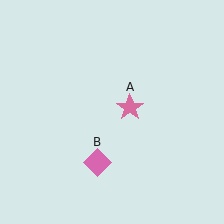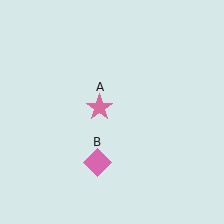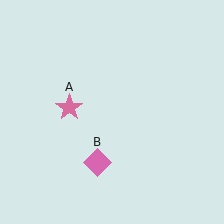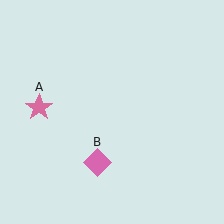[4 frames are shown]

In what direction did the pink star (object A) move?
The pink star (object A) moved left.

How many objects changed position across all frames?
1 object changed position: pink star (object A).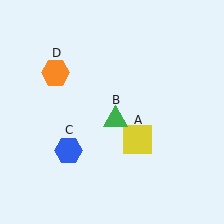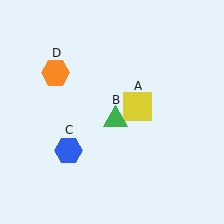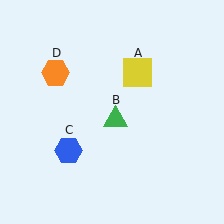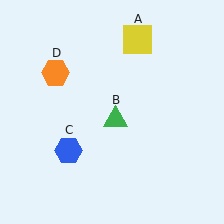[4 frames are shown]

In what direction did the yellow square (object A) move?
The yellow square (object A) moved up.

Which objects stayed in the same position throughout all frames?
Green triangle (object B) and blue hexagon (object C) and orange hexagon (object D) remained stationary.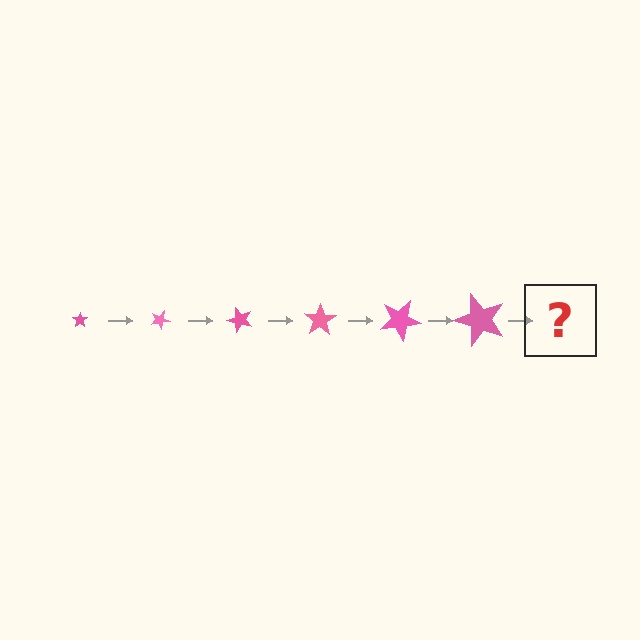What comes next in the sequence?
The next element should be a star, larger than the previous one and rotated 150 degrees from the start.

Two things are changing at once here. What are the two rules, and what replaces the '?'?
The two rules are that the star grows larger each step and it rotates 25 degrees each step. The '?' should be a star, larger than the previous one and rotated 150 degrees from the start.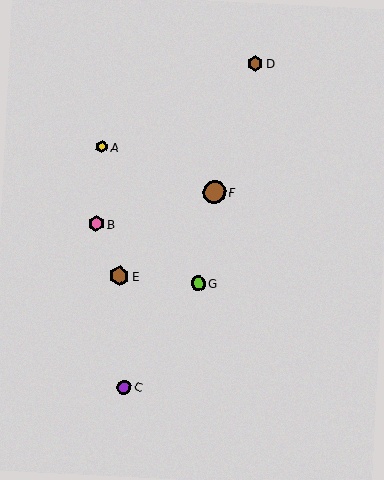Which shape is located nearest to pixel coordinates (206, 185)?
The brown circle (labeled F) at (214, 192) is nearest to that location.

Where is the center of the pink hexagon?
The center of the pink hexagon is at (96, 224).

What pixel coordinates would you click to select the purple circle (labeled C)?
Click at (124, 387) to select the purple circle C.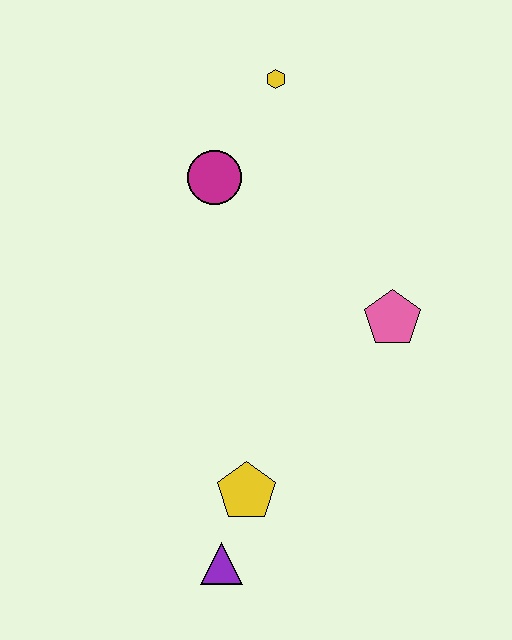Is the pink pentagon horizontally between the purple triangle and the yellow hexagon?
No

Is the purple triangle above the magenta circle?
No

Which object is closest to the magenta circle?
The yellow hexagon is closest to the magenta circle.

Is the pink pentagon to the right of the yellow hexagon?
Yes